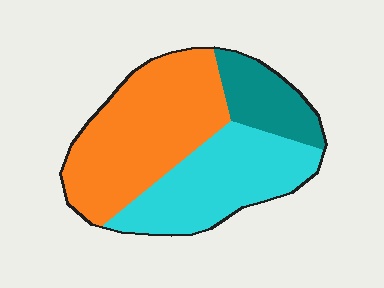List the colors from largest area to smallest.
From largest to smallest: orange, cyan, teal.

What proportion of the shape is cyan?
Cyan takes up about three eighths (3/8) of the shape.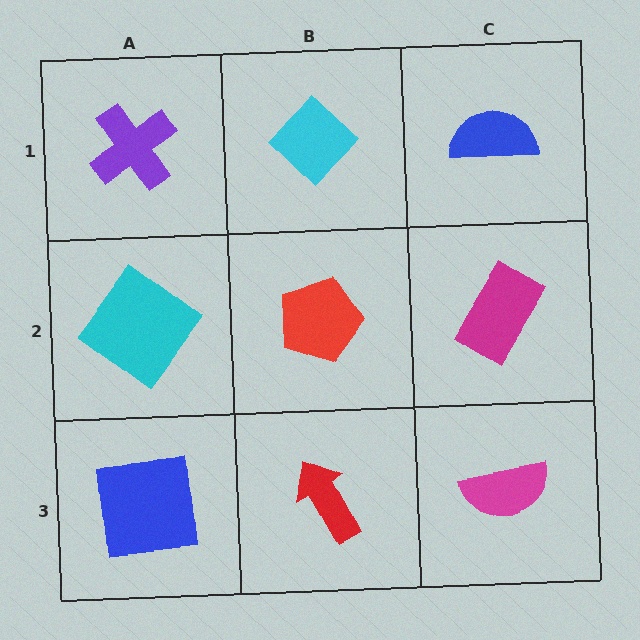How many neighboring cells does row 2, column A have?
3.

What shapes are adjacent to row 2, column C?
A blue semicircle (row 1, column C), a magenta semicircle (row 3, column C), a red pentagon (row 2, column B).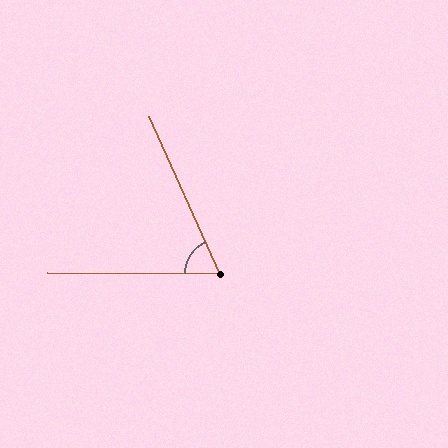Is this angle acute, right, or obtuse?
It is acute.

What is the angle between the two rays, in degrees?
Approximately 65 degrees.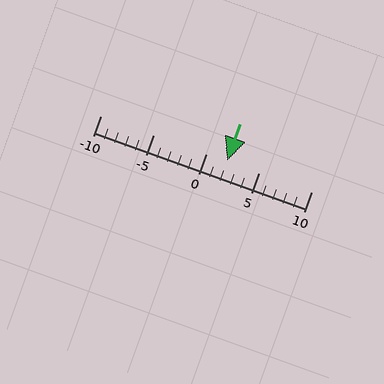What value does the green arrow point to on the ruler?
The green arrow points to approximately 2.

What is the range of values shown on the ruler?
The ruler shows values from -10 to 10.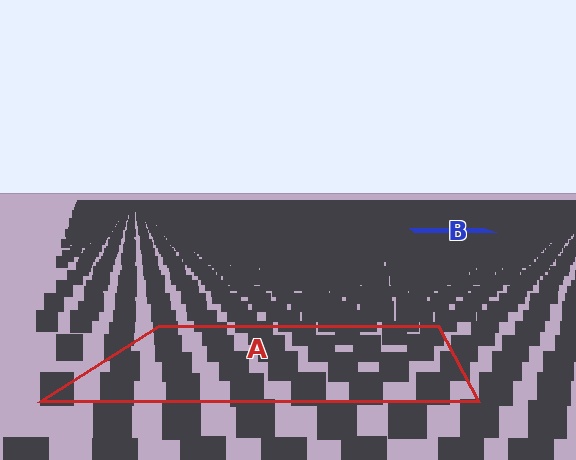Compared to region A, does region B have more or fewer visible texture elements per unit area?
Region B has more texture elements per unit area — they are packed more densely because it is farther away.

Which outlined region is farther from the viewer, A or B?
Region B is farther from the viewer — the texture elements inside it appear smaller and more densely packed.